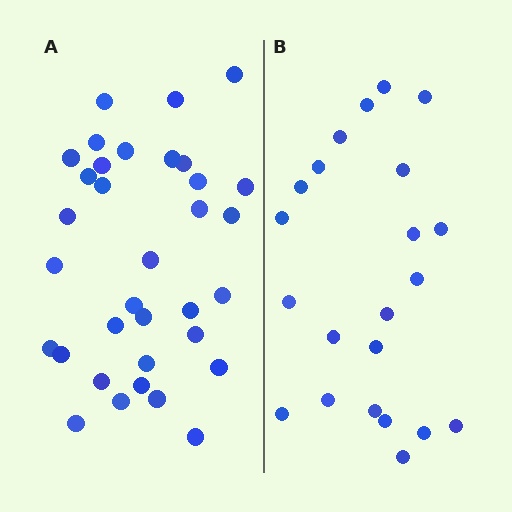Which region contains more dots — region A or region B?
Region A (the left region) has more dots.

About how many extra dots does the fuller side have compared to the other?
Region A has roughly 12 or so more dots than region B.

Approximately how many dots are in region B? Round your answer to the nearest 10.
About 20 dots. (The exact count is 22, which rounds to 20.)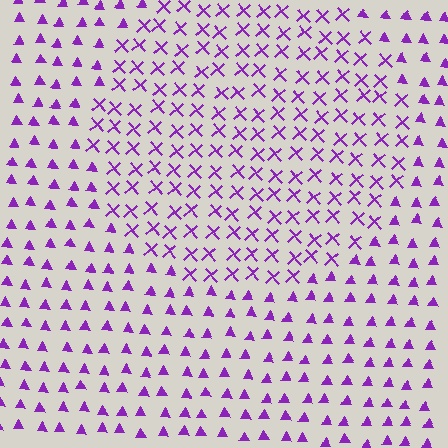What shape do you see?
I see a circle.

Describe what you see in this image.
The image is filled with small purple elements arranged in a uniform grid. A circle-shaped region contains X marks, while the surrounding area contains triangles. The boundary is defined purely by the change in element shape.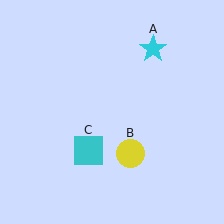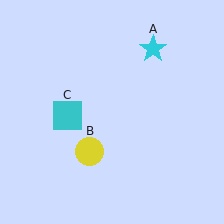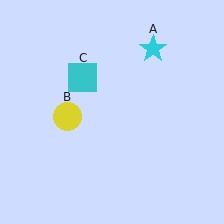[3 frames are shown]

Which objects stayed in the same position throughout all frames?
Cyan star (object A) remained stationary.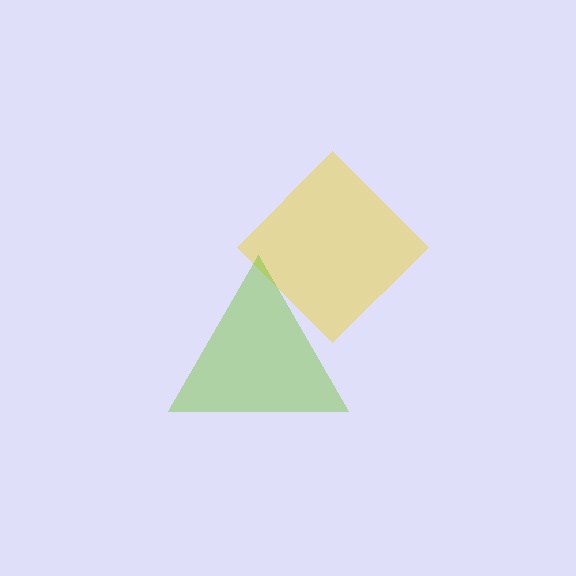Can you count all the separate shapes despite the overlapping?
Yes, there are 2 separate shapes.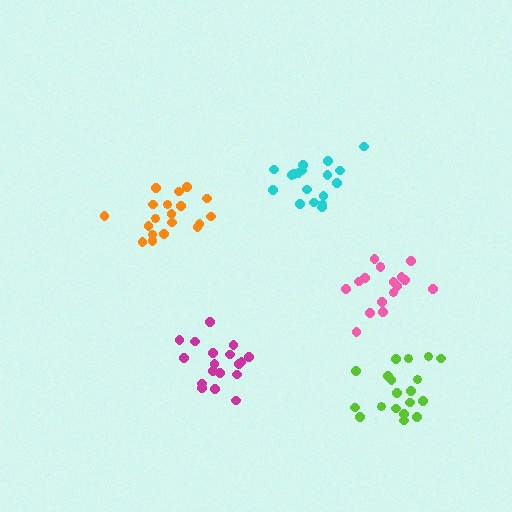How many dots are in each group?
Group 1: 18 dots, Group 2: 18 dots, Group 3: 17 dots, Group 4: 19 dots, Group 5: 19 dots (91 total).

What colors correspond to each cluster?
The clusters are colored: cyan, magenta, pink, orange, lime.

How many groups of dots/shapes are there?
There are 5 groups.